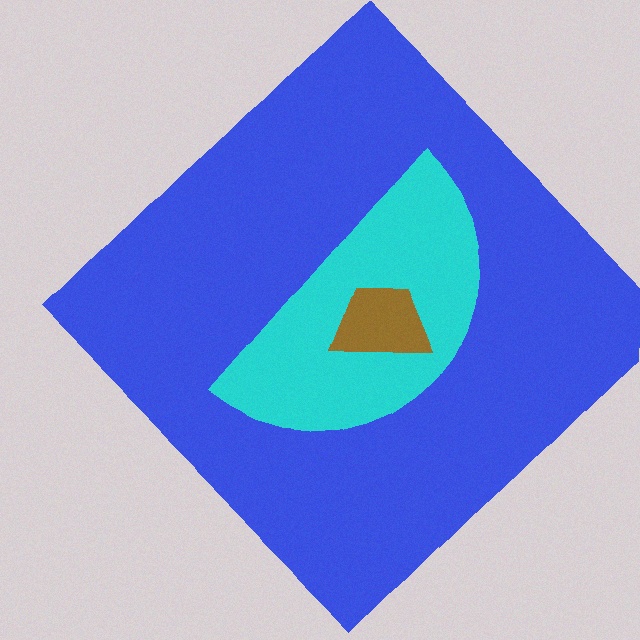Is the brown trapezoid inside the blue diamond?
Yes.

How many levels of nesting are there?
3.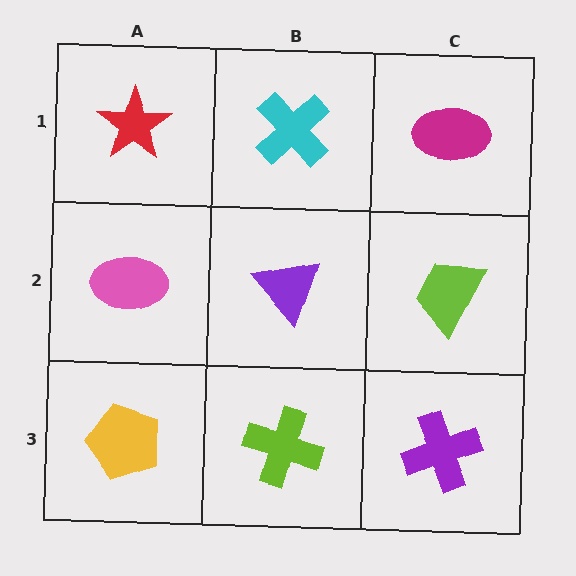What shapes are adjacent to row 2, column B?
A cyan cross (row 1, column B), a lime cross (row 3, column B), a pink ellipse (row 2, column A), a lime trapezoid (row 2, column C).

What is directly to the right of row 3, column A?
A lime cross.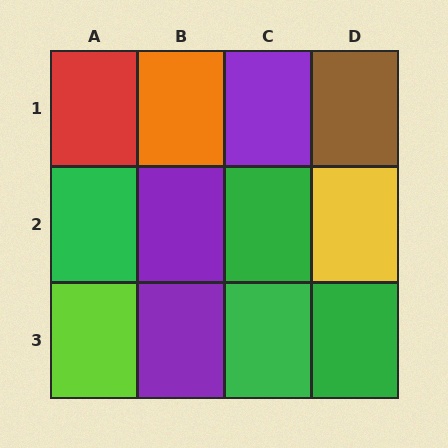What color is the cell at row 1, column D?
Brown.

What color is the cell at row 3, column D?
Green.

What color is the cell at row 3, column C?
Green.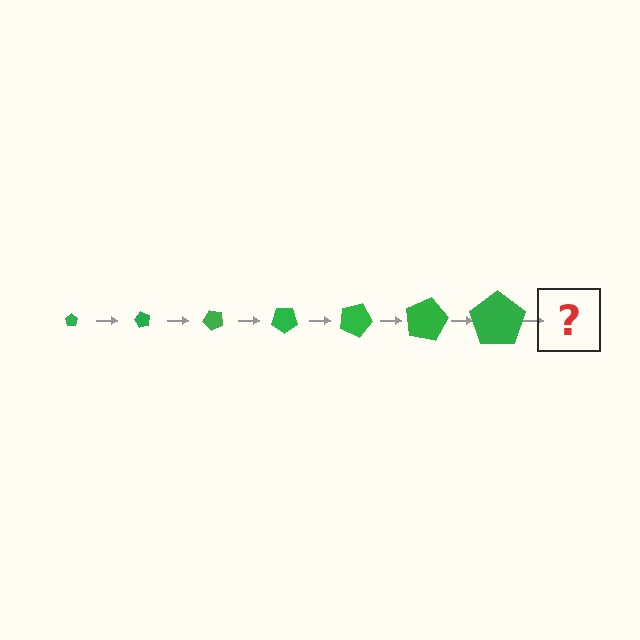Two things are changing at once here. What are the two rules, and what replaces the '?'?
The two rules are that the pentagon grows larger each step and it rotates 60 degrees each step. The '?' should be a pentagon, larger than the previous one and rotated 420 degrees from the start.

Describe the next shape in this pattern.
It should be a pentagon, larger than the previous one and rotated 420 degrees from the start.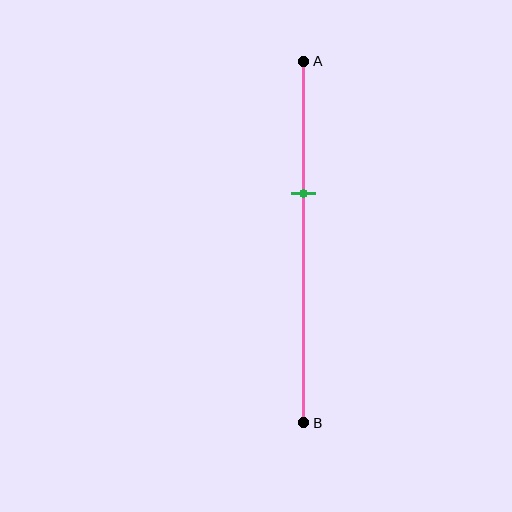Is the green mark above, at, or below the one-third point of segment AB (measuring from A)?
The green mark is below the one-third point of segment AB.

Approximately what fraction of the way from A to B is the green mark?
The green mark is approximately 35% of the way from A to B.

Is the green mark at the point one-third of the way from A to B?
No, the mark is at about 35% from A, not at the 33% one-third point.